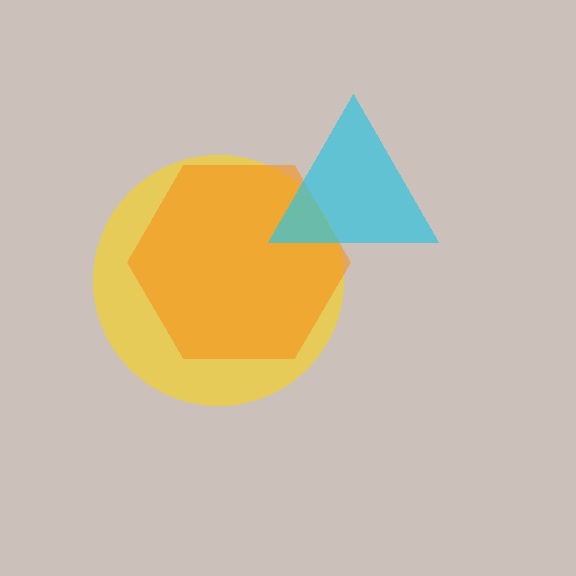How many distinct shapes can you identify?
There are 3 distinct shapes: a yellow circle, an orange hexagon, a cyan triangle.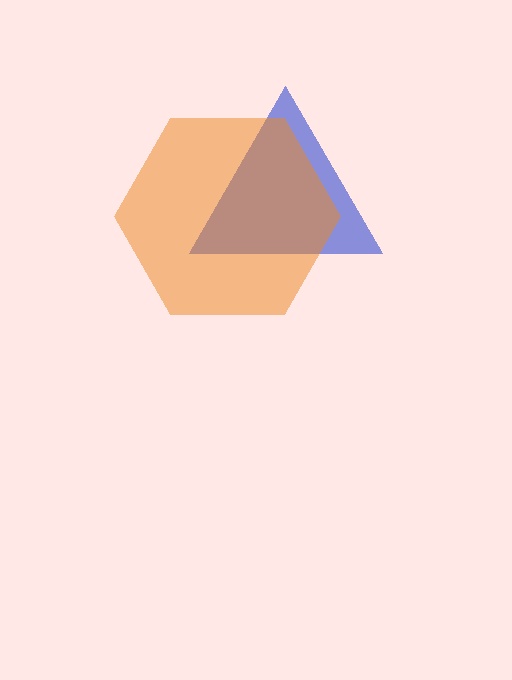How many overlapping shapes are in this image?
There are 2 overlapping shapes in the image.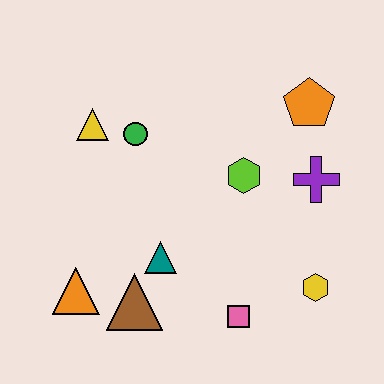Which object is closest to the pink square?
The yellow hexagon is closest to the pink square.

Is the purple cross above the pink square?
Yes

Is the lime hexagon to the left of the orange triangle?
No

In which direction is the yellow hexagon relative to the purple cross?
The yellow hexagon is below the purple cross.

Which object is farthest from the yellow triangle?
The yellow hexagon is farthest from the yellow triangle.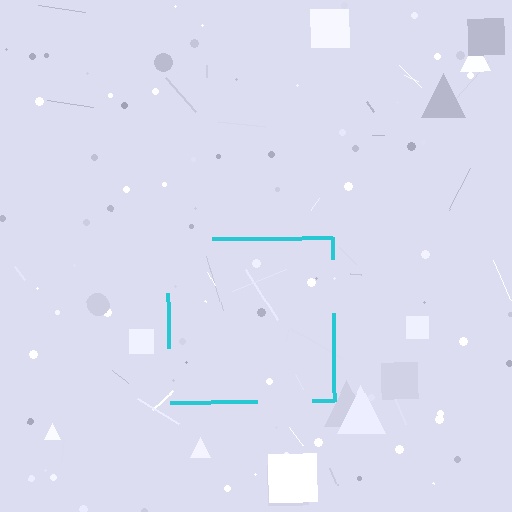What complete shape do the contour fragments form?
The contour fragments form a square.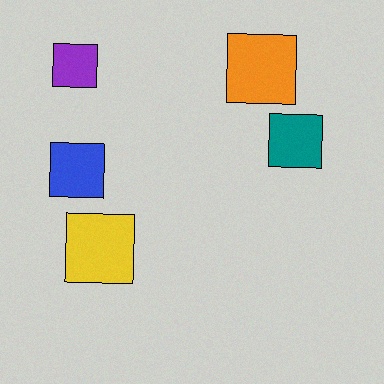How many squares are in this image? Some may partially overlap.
There are 5 squares.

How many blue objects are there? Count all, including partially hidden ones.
There is 1 blue object.